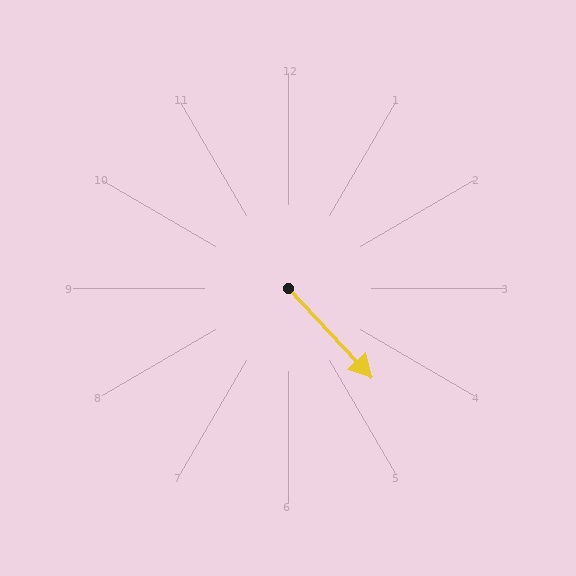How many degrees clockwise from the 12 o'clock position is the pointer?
Approximately 137 degrees.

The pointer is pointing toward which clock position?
Roughly 5 o'clock.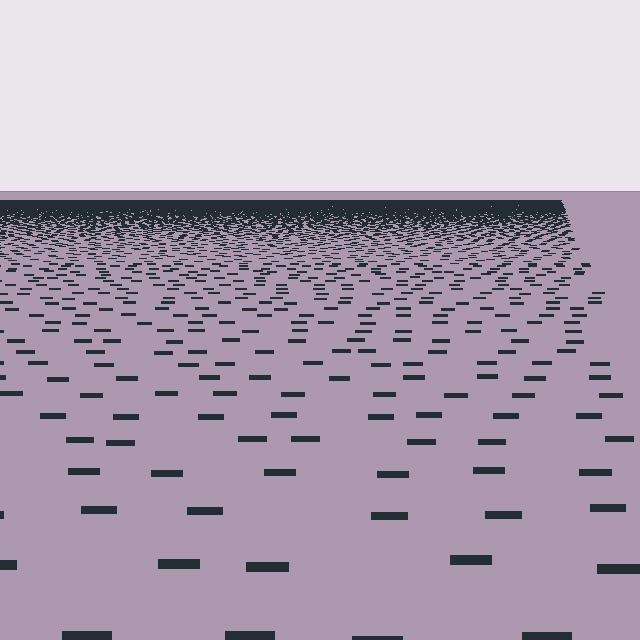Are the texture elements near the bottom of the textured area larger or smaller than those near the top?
Larger. Near the bottom, elements are closer to the viewer and appear at a bigger on-screen size.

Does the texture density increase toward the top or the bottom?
Density increases toward the top.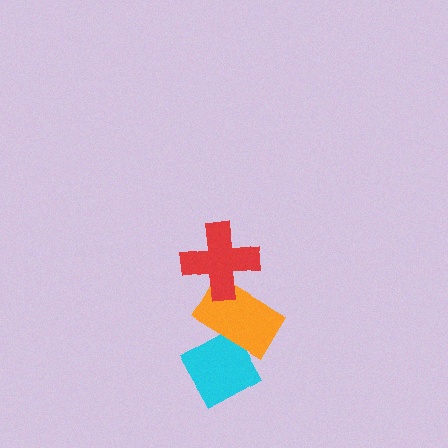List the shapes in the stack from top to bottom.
From top to bottom: the red cross, the orange rectangle, the cyan diamond.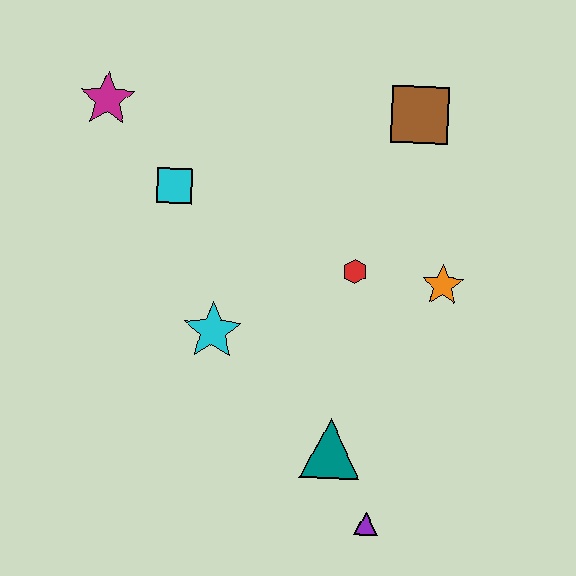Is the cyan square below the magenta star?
Yes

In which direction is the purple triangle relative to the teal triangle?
The purple triangle is below the teal triangle.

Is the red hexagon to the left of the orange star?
Yes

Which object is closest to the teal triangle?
The purple triangle is closest to the teal triangle.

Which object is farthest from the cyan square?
The purple triangle is farthest from the cyan square.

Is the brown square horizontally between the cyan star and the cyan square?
No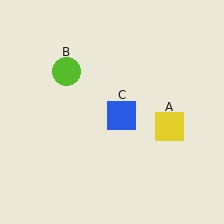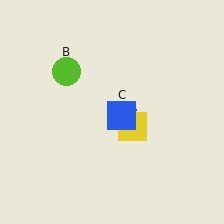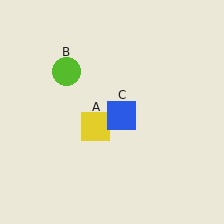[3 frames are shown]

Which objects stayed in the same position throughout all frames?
Lime circle (object B) and blue square (object C) remained stationary.